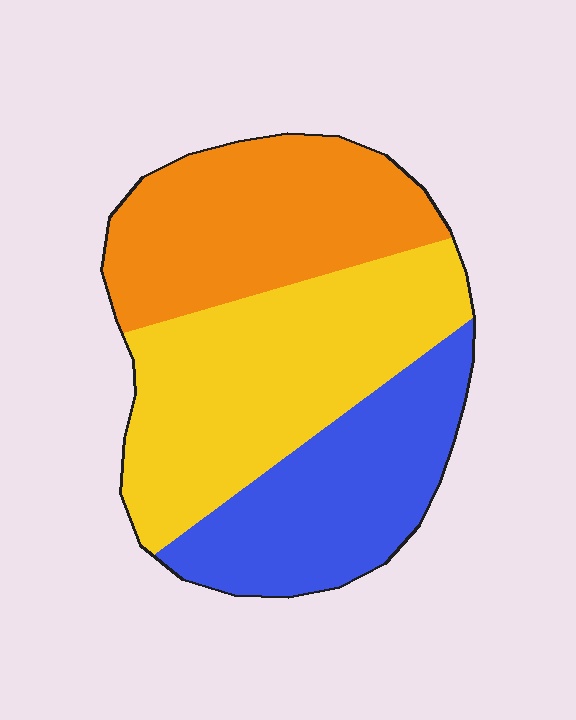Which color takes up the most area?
Yellow, at roughly 40%.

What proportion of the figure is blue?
Blue covers around 30% of the figure.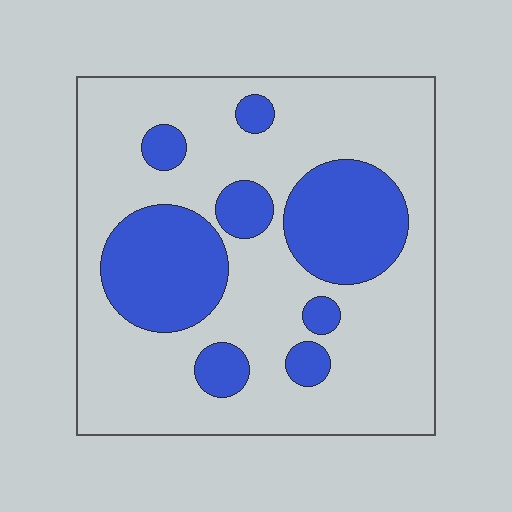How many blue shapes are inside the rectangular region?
8.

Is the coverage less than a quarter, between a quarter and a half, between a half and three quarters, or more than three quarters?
Between a quarter and a half.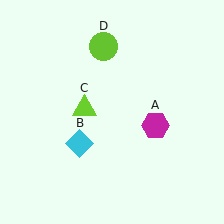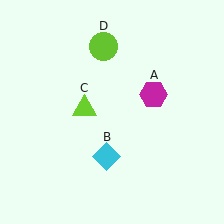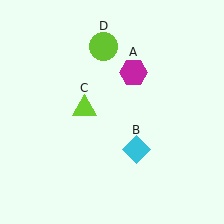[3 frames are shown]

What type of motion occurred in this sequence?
The magenta hexagon (object A), cyan diamond (object B) rotated counterclockwise around the center of the scene.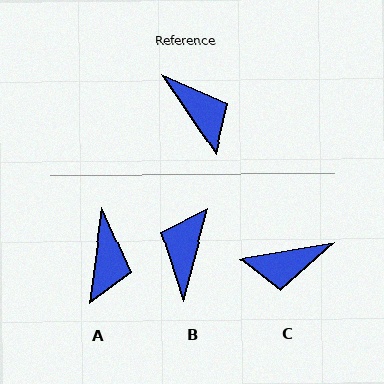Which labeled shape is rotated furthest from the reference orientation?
B, about 131 degrees away.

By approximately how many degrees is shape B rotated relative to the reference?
Approximately 131 degrees counter-clockwise.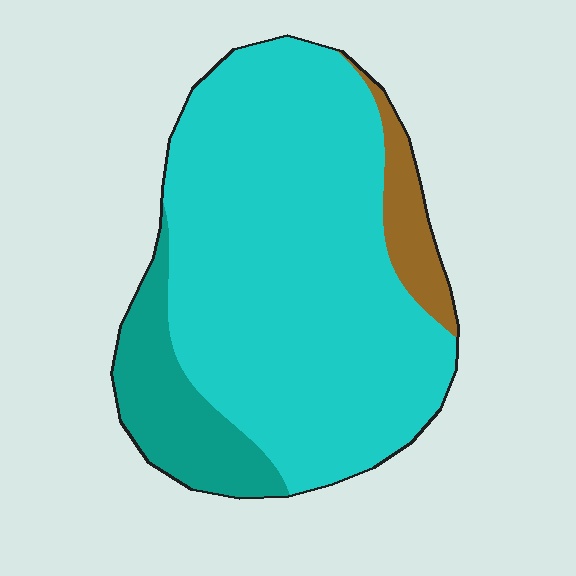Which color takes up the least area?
Brown, at roughly 5%.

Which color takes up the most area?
Cyan, at roughly 75%.